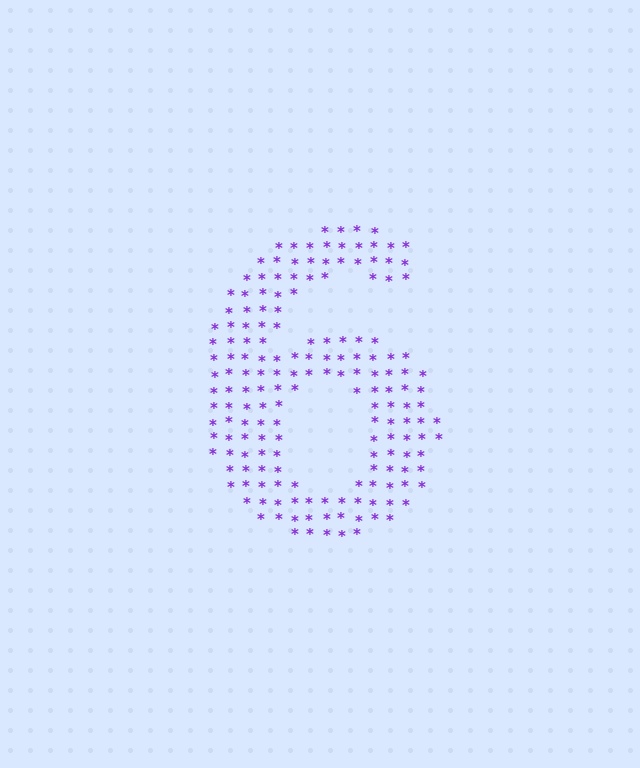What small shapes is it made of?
It is made of small asterisks.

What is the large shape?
The large shape is the digit 6.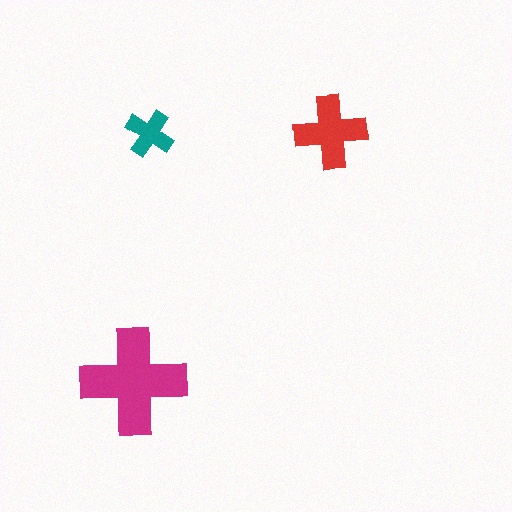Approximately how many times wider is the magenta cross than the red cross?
About 1.5 times wider.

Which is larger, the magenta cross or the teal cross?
The magenta one.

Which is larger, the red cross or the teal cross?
The red one.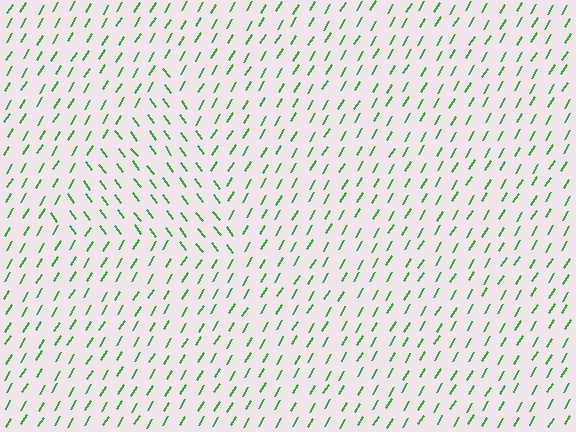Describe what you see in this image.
The image is filled with small green line segments. A triangle region in the image has lines oriented differently from the surrounding lines, creating a visible texture boundary.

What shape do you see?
I see a triangle.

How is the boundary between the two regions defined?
The boundary is defined purely by a change in line orientation (approximately 69 degrees difference). All lines are the same color and thickness.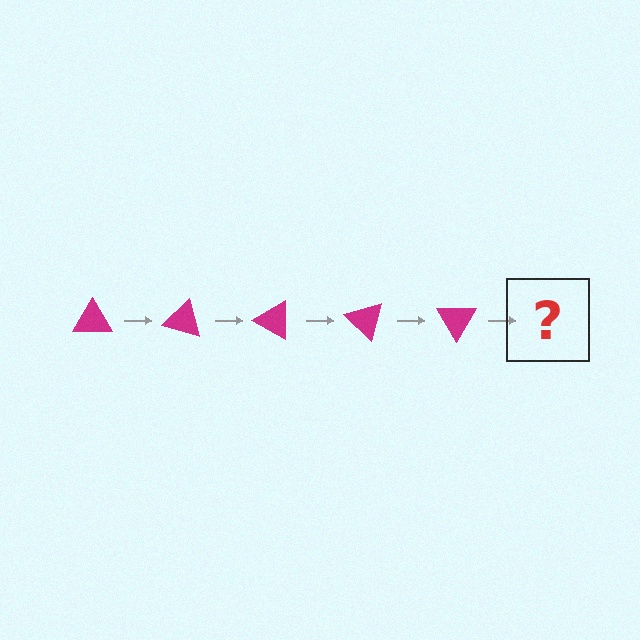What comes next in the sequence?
The next element should be a magenta triangle rotated 75 degrees.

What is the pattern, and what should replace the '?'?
The pattern is that the triangle rotates 15 degrees each step. The '?' should be a magenta triangle rotated 75 degrees.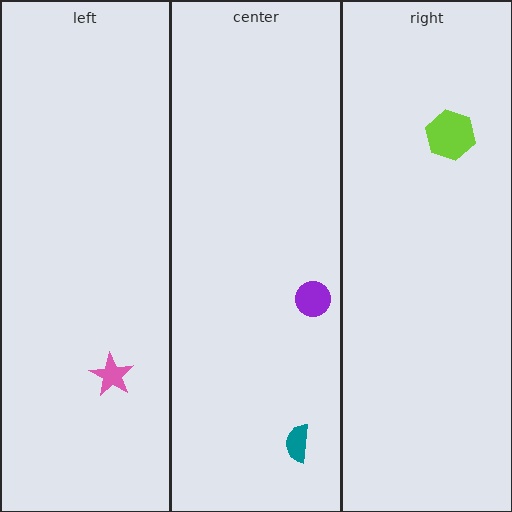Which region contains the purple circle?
The center region.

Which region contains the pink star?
The left region.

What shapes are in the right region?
The lime hexagon.